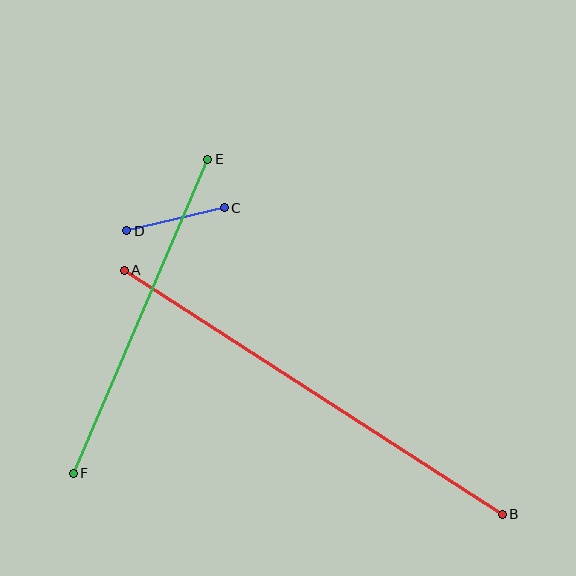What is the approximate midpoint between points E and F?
The midpoint is at approximately (140, 316) pixels.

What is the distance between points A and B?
The distance is approximately 450 pixels.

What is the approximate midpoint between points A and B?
The midpoint is at approximately (313, 392) pixels.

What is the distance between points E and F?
The distance is approximately 341 pixels.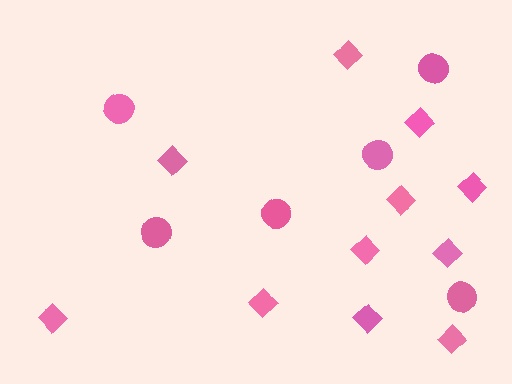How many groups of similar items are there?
There are 2 groups: one group of circles (6) and one group of diamonds (11).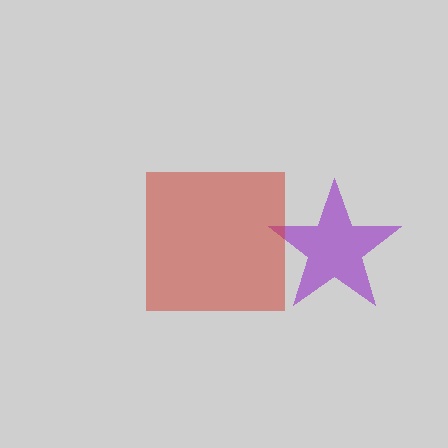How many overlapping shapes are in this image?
There are 2 overlapping shapes in the image.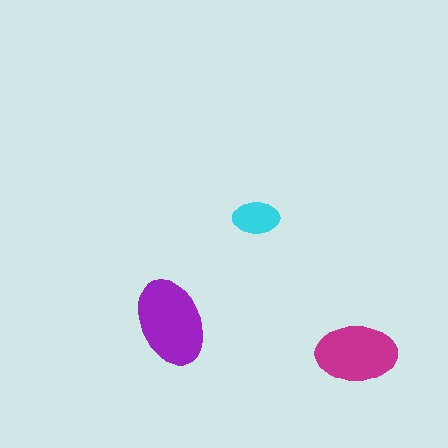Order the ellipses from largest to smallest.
the purple one, the magenta one, the cyan one.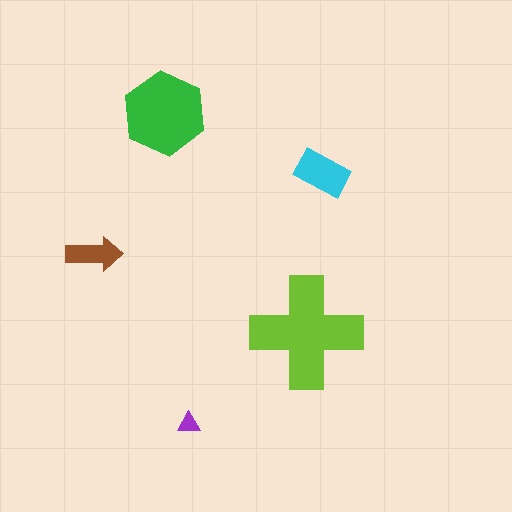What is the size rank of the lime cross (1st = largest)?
1st.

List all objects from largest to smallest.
The lime cross, the green hexagon, the cyan rectangle, the brown arrow, the purple triangle.